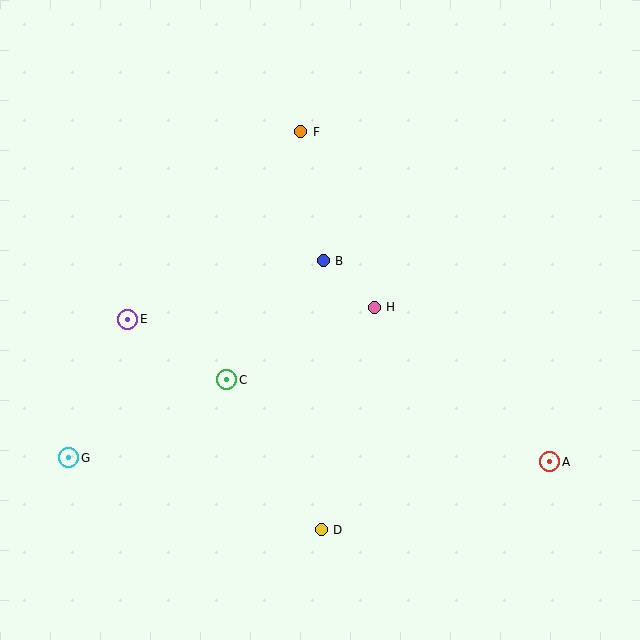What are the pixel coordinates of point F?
Point F is at (301, 132).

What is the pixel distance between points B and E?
The distance between B and E is 204 pixels.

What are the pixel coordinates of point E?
Point E is at (128, 319).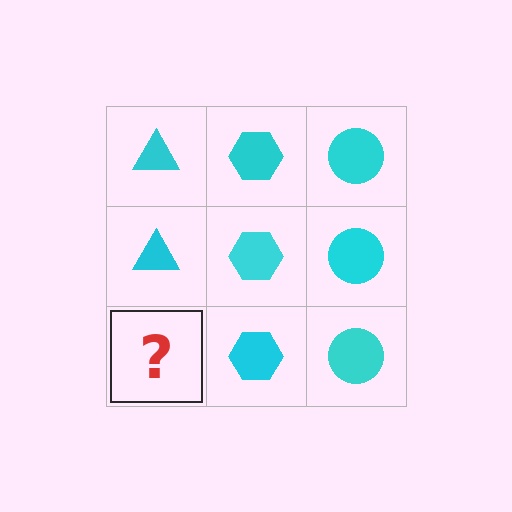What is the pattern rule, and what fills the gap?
The rule is that each column has a consistent shape. The gap should be filled with a cyan triangle.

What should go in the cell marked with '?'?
The missing cell should contain a cyan triangle.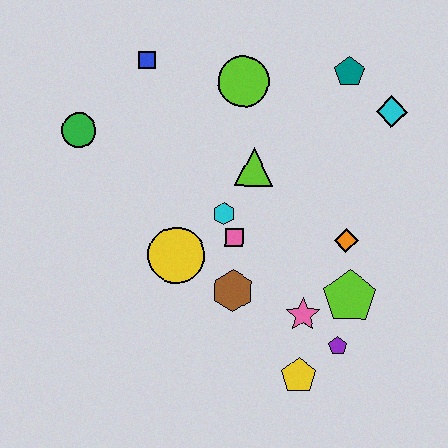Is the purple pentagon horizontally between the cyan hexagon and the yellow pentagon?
No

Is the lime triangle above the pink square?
Yes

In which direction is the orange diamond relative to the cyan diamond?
The orange diamond is below the cyan diamond.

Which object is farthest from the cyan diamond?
The green circle is farthest from the cyan diamond.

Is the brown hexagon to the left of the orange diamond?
Yes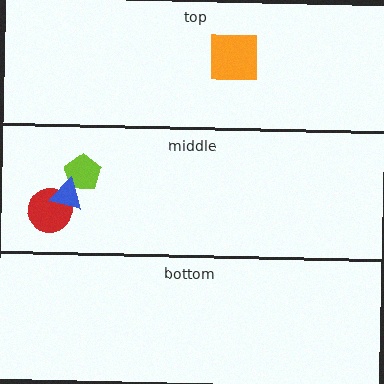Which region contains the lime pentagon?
The middle region.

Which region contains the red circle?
The middle region.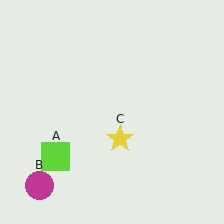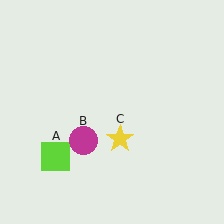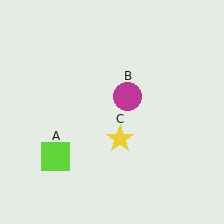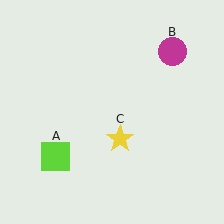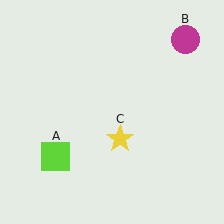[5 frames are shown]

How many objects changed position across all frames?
1 object changed position: magenta circle (object B).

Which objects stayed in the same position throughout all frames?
Lime square (object A) and yellow star (object C) remained stationary.